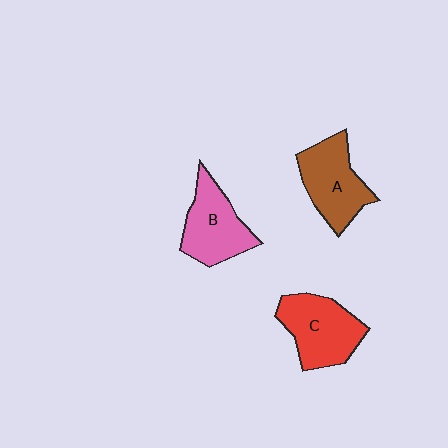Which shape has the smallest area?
Shape B (pink).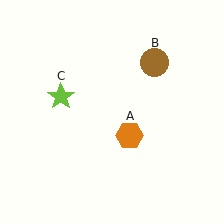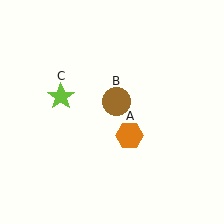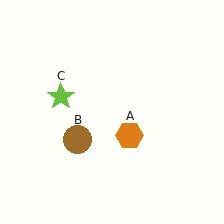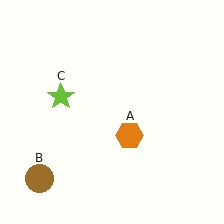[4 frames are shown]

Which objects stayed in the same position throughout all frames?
Orange hexagon (object A) and lime star (object C) remained stationary.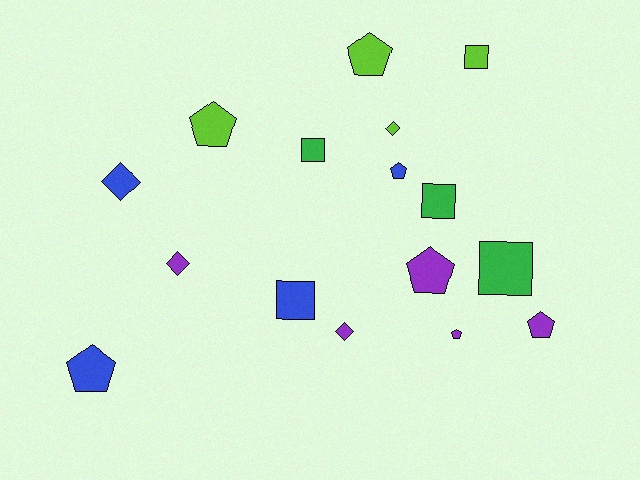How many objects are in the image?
There are 16 objects.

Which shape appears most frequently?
Pentagon, with 7 objects.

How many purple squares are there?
There are no purple squares.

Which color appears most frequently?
Purple, with 5 objects.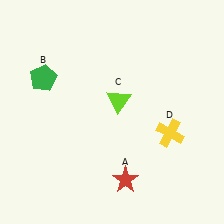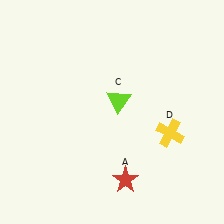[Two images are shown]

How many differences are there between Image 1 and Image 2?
There is 1 difference between the two images.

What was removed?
The green pentagon (B) was removed in Image 2.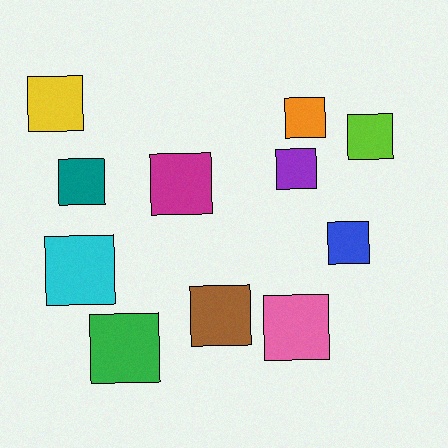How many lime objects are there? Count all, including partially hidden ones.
There is 1 lime object.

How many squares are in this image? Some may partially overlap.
There are 11 squares.